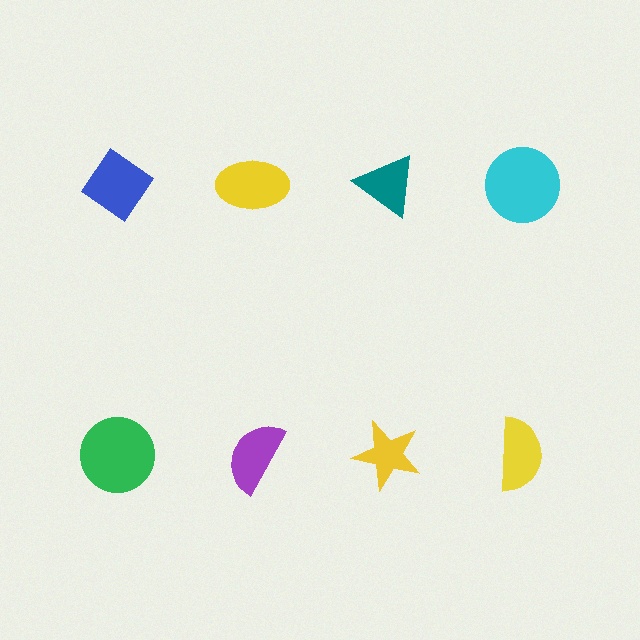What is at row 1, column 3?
A teal triangle.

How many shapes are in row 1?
4 shapes.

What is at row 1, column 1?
A blue diamond.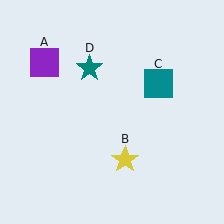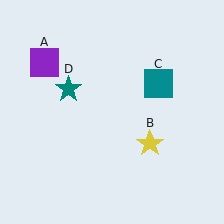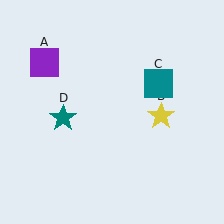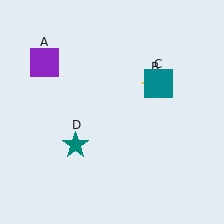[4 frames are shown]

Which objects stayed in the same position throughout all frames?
Purple square (object A) and teal square (object C) remained stationary.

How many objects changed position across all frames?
2 objects changed position: yellow star (object B), teal star (object D).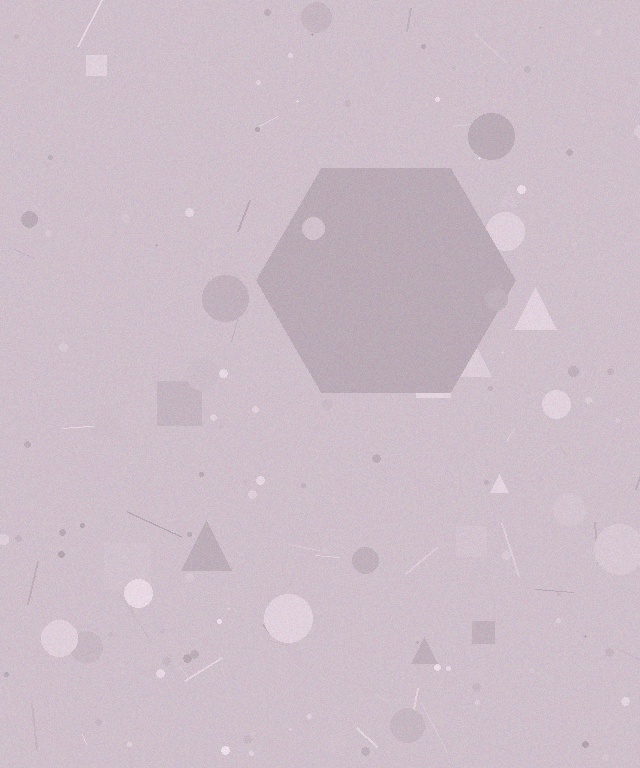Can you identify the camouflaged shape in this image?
The camouflaged shape is a hexagon.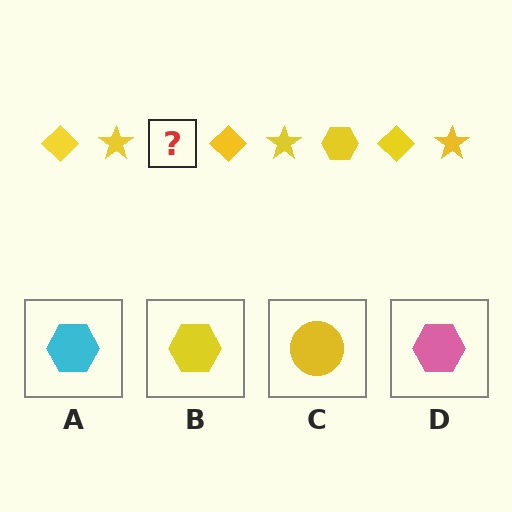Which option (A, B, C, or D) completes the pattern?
B.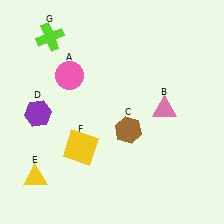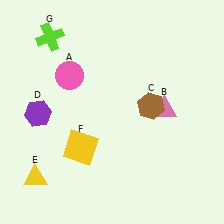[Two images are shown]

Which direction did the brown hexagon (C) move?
The brown hexagon (C) moved up.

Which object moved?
The brown hexagon (C) moved up.